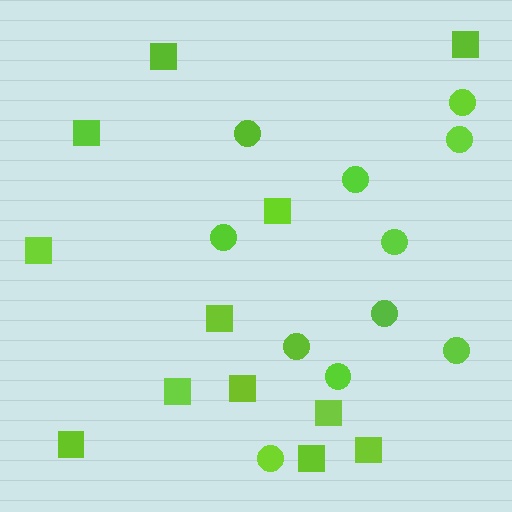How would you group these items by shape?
There are 2 groups: one group of squares (12) and one group of circles (11).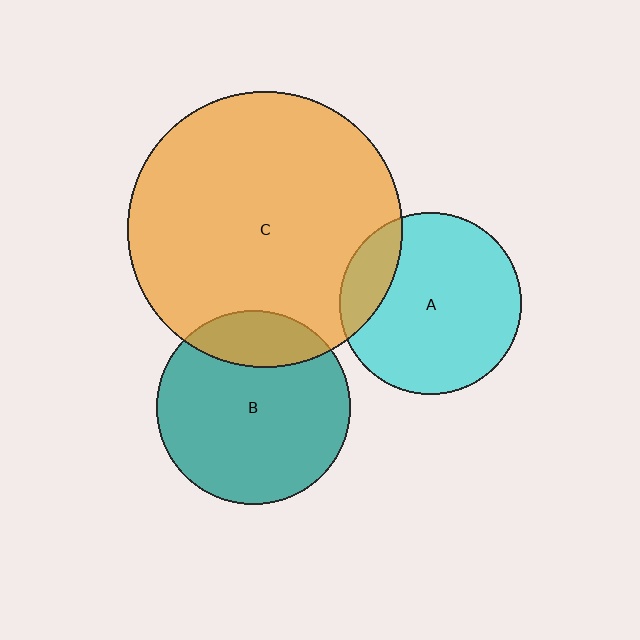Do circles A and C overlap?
Yes.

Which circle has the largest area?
Circle C (orange).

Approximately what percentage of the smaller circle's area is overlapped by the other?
Approximately 15%.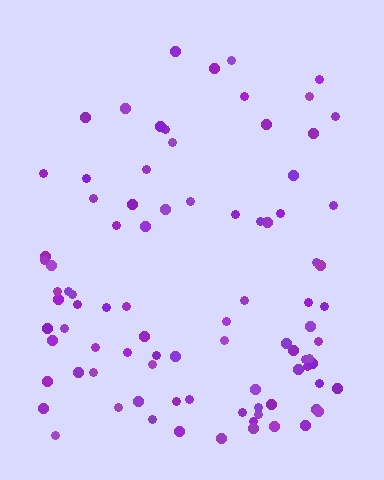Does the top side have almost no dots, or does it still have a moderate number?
Still a moderate number, just noticeably fewer than the bottom.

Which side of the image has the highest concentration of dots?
The bottom.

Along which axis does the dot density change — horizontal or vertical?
Vertical.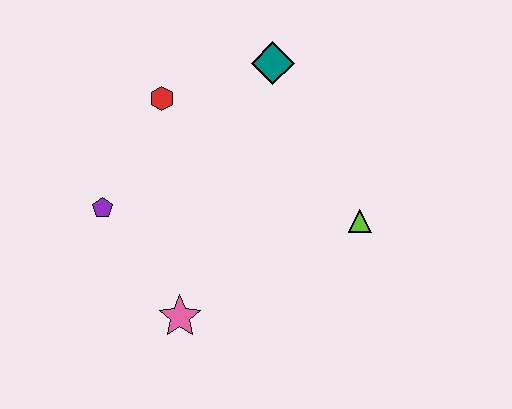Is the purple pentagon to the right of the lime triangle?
No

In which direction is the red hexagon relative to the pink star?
The red hexagon is above the pink star.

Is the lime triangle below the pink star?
No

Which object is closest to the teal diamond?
The red hexagon is closest to the teal diamond.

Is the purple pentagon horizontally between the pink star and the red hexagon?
No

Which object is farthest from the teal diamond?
The pink star is farthest from the teal diamond.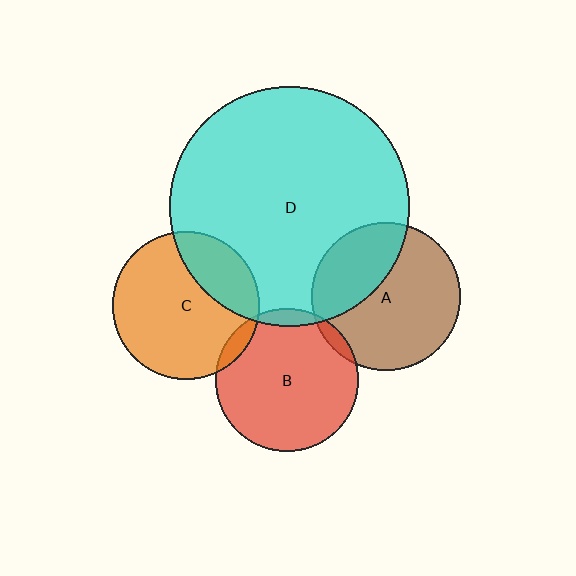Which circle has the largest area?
Circle D (cyan).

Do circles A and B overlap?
Yes.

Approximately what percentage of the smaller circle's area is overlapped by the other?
Approximately 5%.